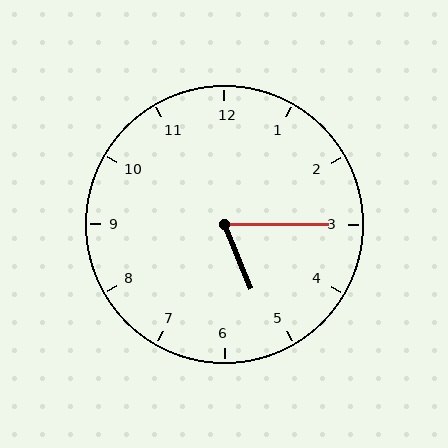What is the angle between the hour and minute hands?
Approximately 68 degrees.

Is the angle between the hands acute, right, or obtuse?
It is acute.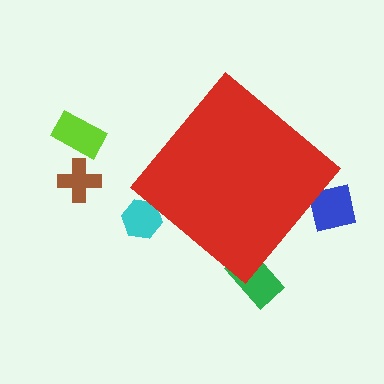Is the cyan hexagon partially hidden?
Yes, the cyan hexagon is partially hidden behind the red diamond.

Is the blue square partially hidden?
Yes, the blue square is partially hidden behind the red diamond.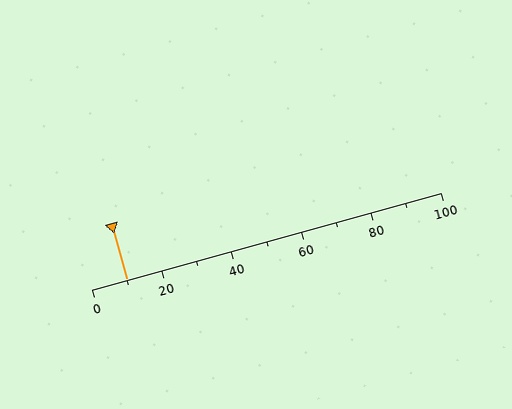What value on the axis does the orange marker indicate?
The marker indicates approximately 10.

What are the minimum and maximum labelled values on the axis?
The axis runs from 0 to 100.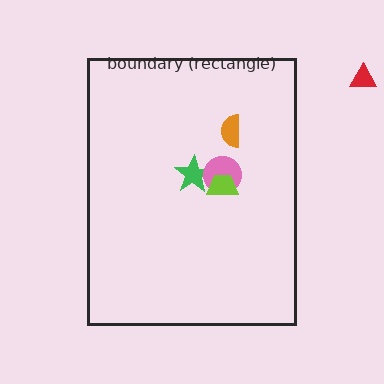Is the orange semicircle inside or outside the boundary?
Inside.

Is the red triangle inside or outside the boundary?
Outside.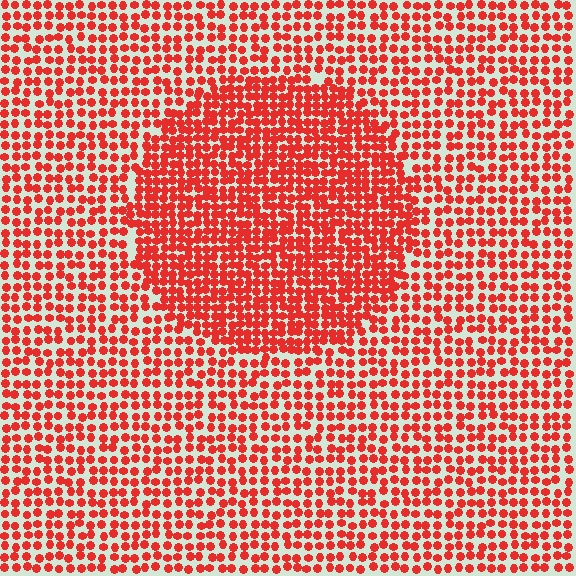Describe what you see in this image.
The image contains small red elements arranged at two different densities. A circle-shaped region is visible where the elements are more densely packed than the surrounding area.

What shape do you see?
I see a circle.